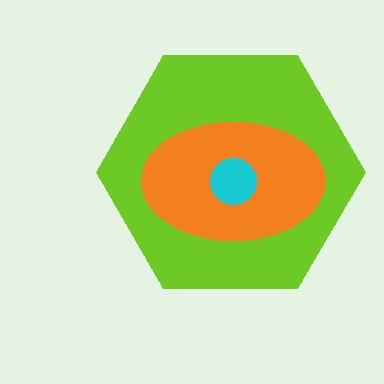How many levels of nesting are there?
3.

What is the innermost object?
The cyan circle.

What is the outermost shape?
The lime hexagon.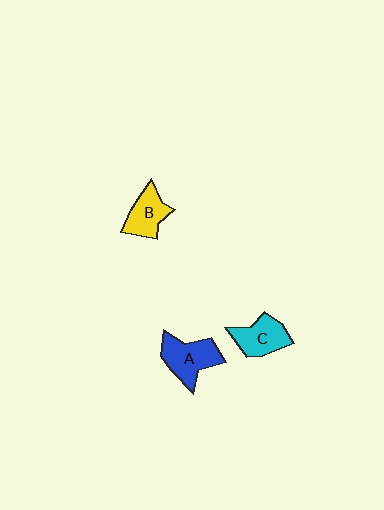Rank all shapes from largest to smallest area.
From largest to smallest: A (blue), C (cyan), B (yellow).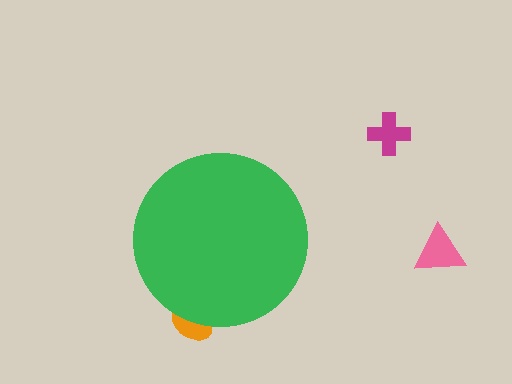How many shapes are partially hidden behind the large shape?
1 shape is partially hidden.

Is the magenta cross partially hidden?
No, the magenta cross is fully visible.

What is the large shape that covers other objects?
A green circle.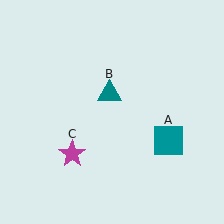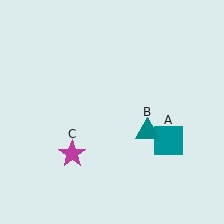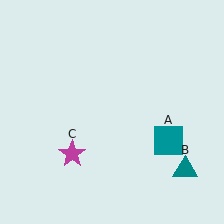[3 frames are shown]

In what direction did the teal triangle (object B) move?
The teal triangle (object B) moved down and to the right.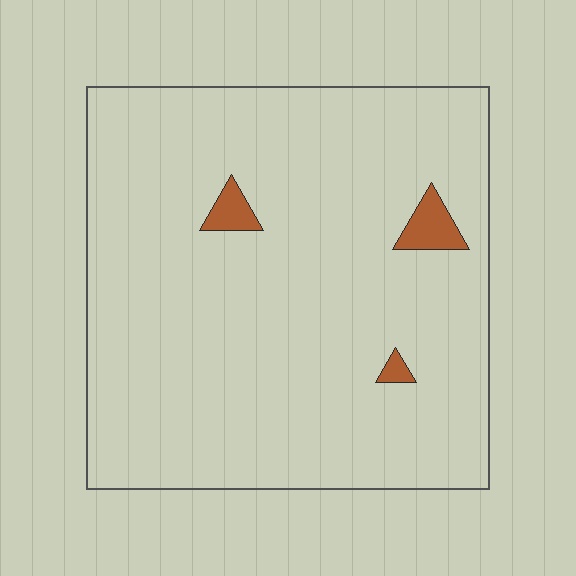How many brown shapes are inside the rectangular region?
3.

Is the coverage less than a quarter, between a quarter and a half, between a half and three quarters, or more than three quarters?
Less than a quarter.